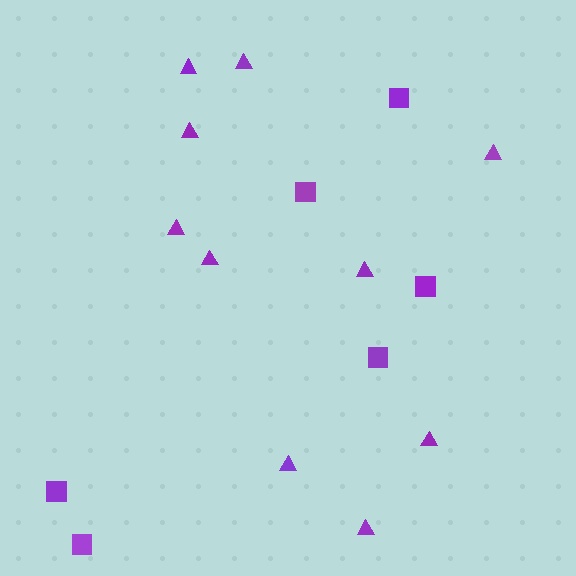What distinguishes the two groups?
There are 2 groups: one group of triangles (10) and one group of squares (6).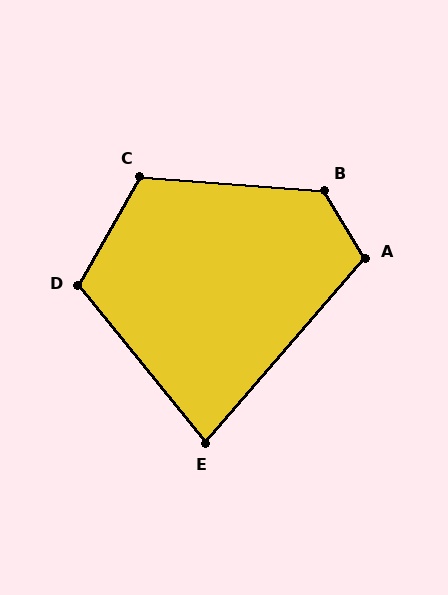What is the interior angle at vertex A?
Approximately 108 degrees (obtuse).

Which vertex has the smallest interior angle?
E, at approximately 80 degrees.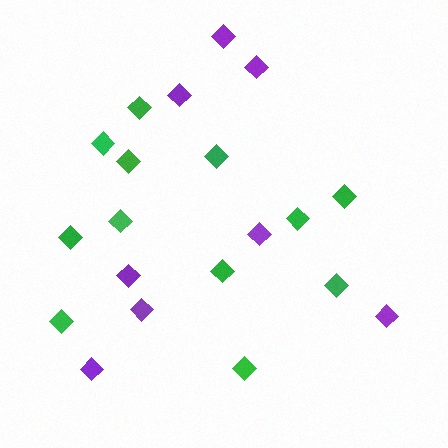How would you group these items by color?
There are 2 groups: one group of green diamonds (12) and one group of purple diamonds (8).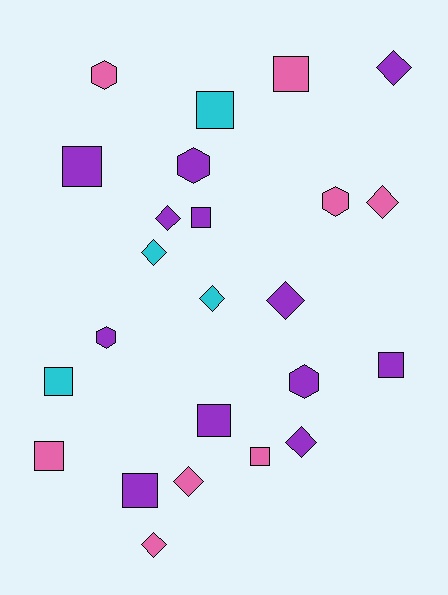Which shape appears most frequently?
Square, with 10 objects.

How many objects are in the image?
There are 24 objects.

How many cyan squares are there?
There are 2 cyan squares.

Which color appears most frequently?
Purple, with 12 objects.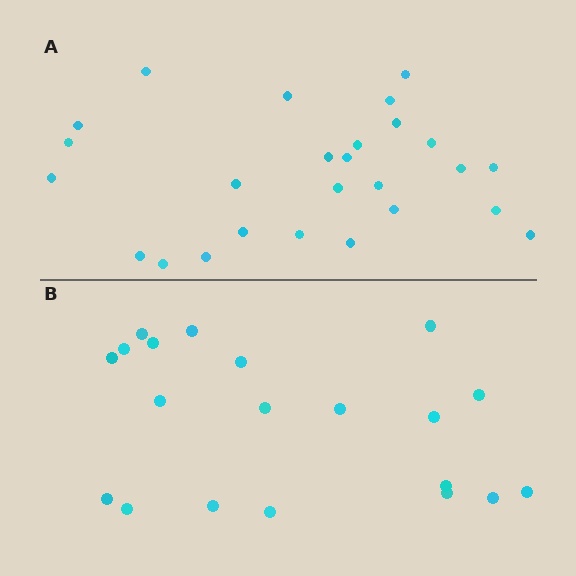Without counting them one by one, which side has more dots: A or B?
Region A (the top region) has more dots.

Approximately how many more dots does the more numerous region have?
Region A has about 6 more dots than region B.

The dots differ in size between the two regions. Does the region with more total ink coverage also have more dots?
No. Region B has more total ink coverage because its dots are larger, but region A actually contains more individual dots. Total area can be misleading — the number of items is what matters here.